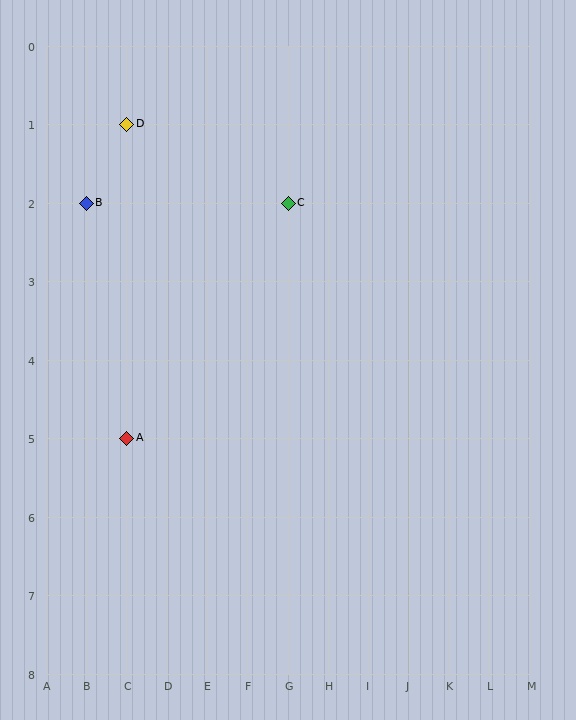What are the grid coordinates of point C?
Point C is at grid coordinates (G, 2).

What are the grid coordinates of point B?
Point B is at grid coordinates (B, 2).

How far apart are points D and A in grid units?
Points D and A are 4 rows apart.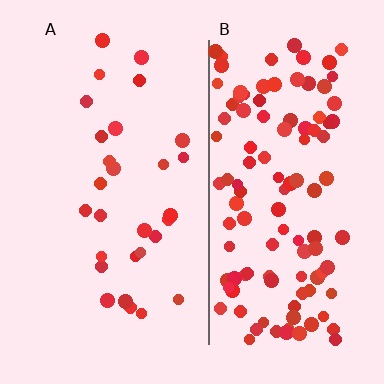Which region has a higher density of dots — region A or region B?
B (the right).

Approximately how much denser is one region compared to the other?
Approximately 4.0× — region B over region A.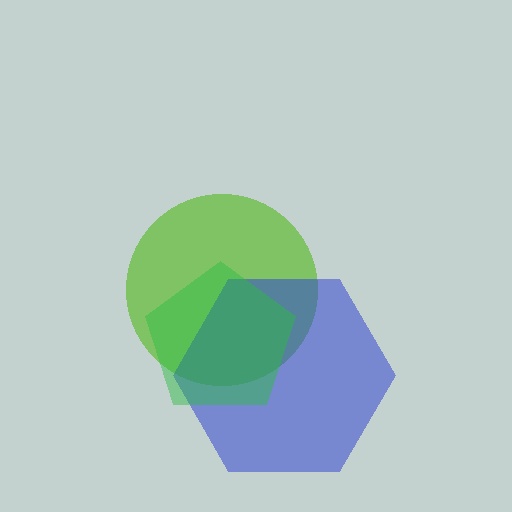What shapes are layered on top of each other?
The layered shapes are: a lime circle, a blue hexagon, a green pentagon.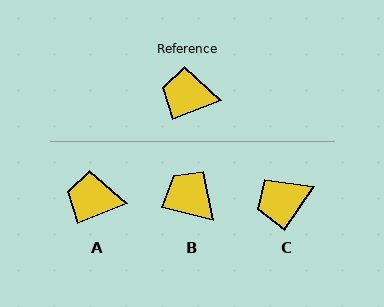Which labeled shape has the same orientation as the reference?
A.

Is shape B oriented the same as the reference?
No, it is off by about 37 degrees.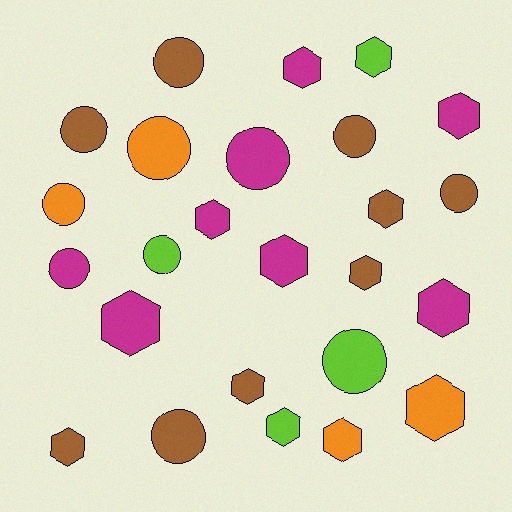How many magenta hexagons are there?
There are 6 magenta hexagons.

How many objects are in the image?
There are 25 objects.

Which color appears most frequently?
Brown, with 9 objects.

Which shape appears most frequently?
Hexagon, with 14 objects.